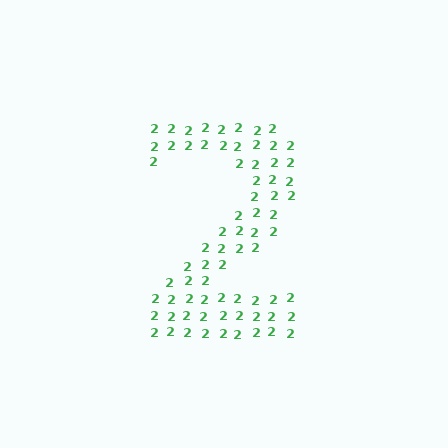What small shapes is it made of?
It is made of small digit 2's.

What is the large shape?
The large shape is the digit 2.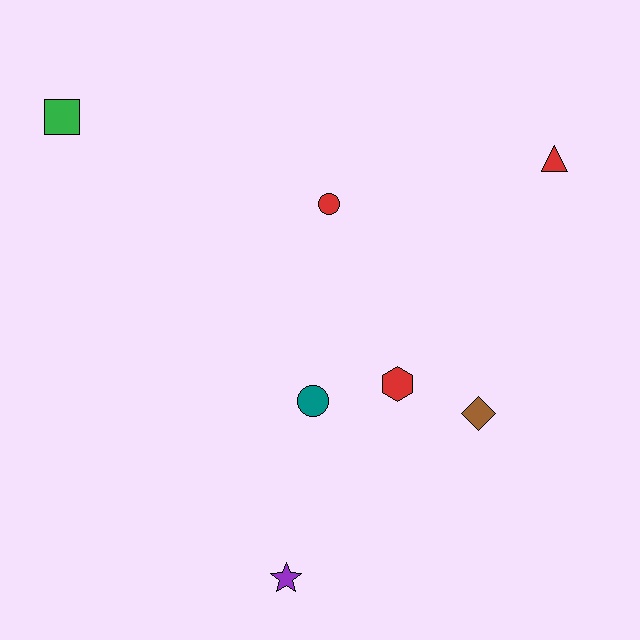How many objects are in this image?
There are 7 objects.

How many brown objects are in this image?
There is 1 brown object.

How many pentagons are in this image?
There are no pentagons.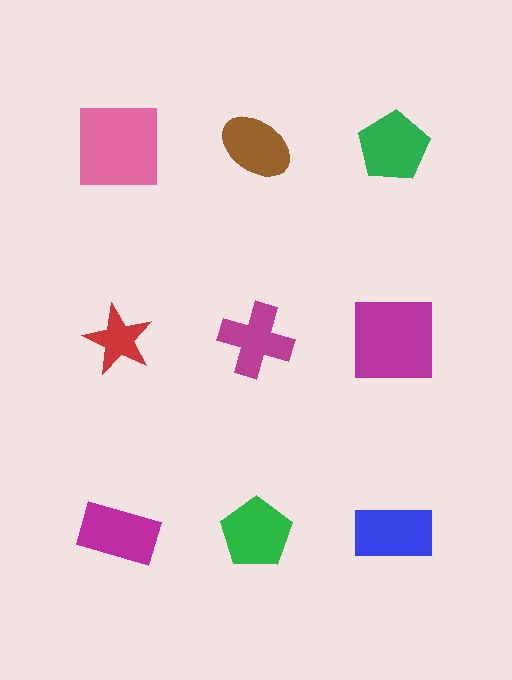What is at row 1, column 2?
A brown ellipse.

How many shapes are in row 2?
3 shapes.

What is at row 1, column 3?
A green pentagon.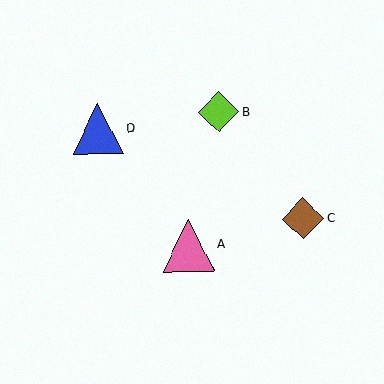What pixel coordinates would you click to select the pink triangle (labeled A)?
Click at (188, 245) to select the pink triangle A.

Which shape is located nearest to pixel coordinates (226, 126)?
The lime diamond (labeled B) at (219, 112) is nearest to that location.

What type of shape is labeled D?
Shape D is a blue triangle.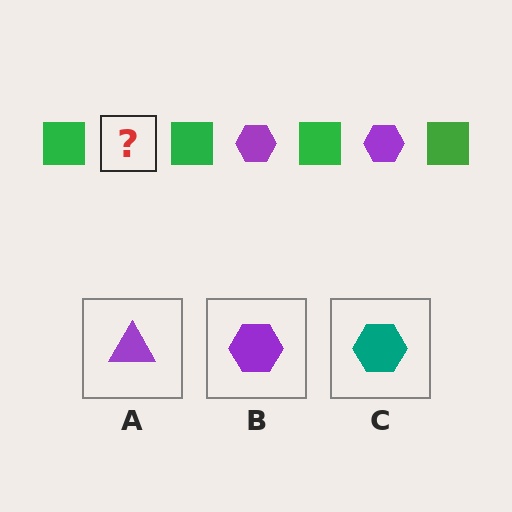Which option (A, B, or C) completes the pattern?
B.